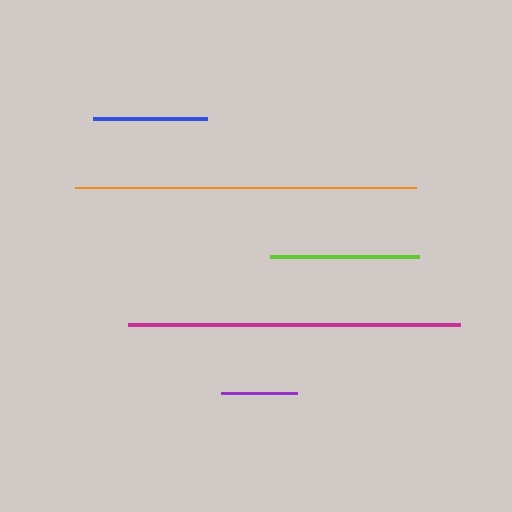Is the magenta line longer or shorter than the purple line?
The magenta line is longer than the purple line.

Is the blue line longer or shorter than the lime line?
The lime line is longer than the blue line.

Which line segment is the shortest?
The purple line is the shortest at approximately 77 pixels.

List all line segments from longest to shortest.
From longest to shortest: orange, magenta, lime, blue, purple.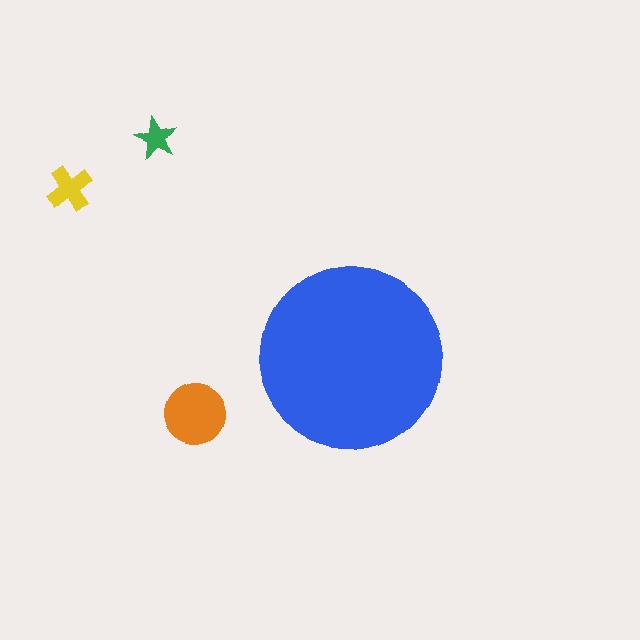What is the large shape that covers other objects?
A blue circle.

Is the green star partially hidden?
No, the green star is fully visible.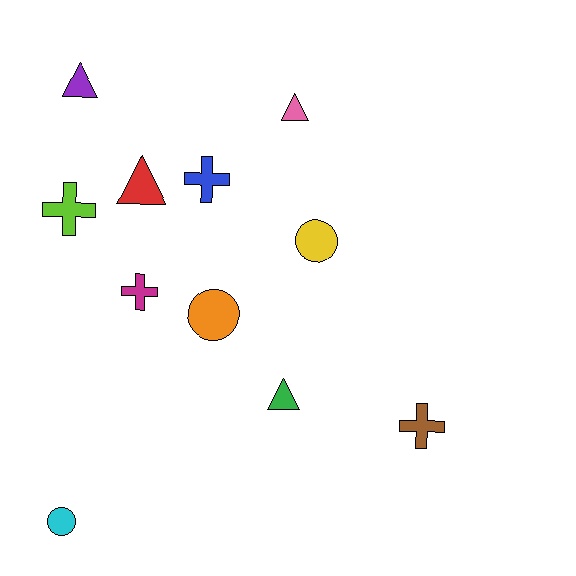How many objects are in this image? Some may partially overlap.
There are 11 objects.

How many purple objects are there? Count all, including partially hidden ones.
There is 1 purple object.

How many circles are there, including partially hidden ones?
There are 3 circles.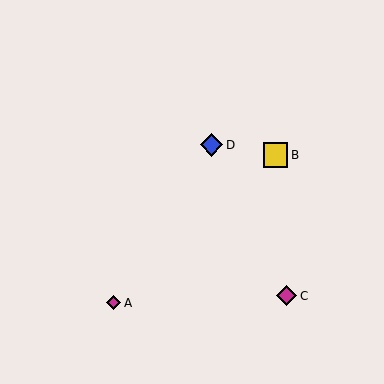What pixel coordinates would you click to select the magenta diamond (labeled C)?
Click at (286, 296) to select the magenta diamond C.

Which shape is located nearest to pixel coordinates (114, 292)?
The magenta diamond (labeled A) at (114, 303) is nearest to that location.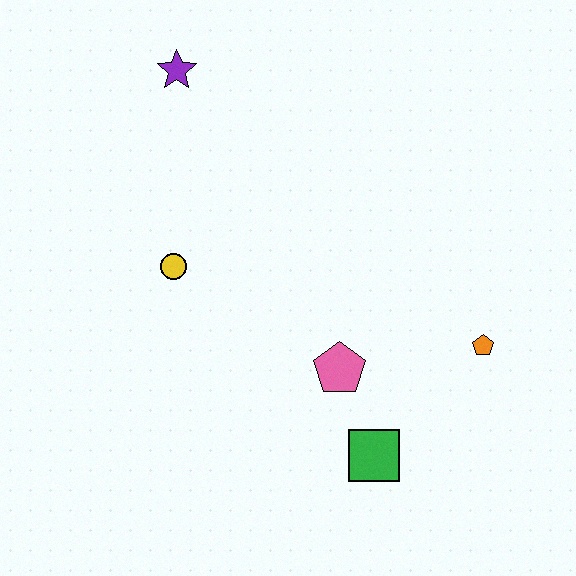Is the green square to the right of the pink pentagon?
Yes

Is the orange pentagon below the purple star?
Yes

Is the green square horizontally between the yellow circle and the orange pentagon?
Yes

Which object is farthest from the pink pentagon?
The purple star is farthest from the pink pentagon.